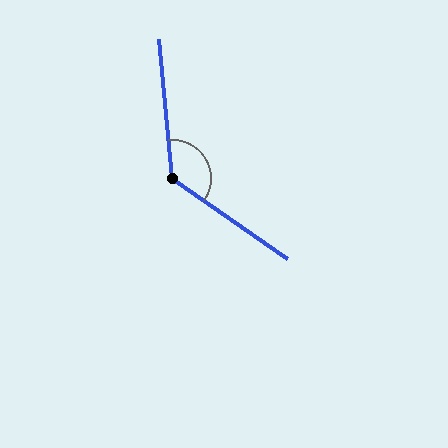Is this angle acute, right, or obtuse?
It is obtuse.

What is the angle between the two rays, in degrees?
Approximately 130 degrees.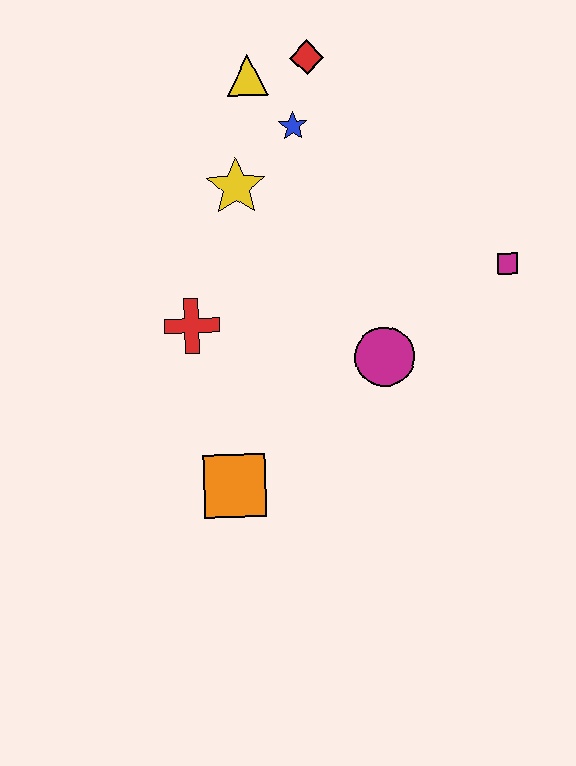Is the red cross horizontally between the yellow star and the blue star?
No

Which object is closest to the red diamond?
The yellow triangle is closest to the red diamond.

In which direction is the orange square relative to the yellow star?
The orange square is below the yellow star.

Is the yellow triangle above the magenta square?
Yes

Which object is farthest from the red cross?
The magenta square is farthest from the red cross.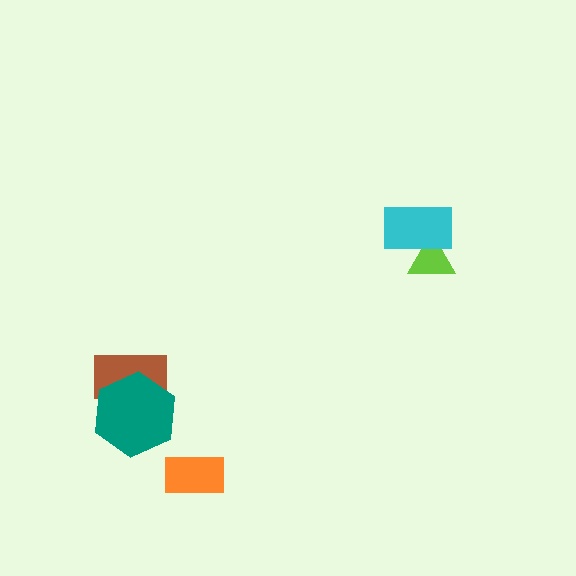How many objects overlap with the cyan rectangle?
1 object overlaps with the cyan rectangle.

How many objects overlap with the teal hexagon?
1 object overlaps with the teal hexagon.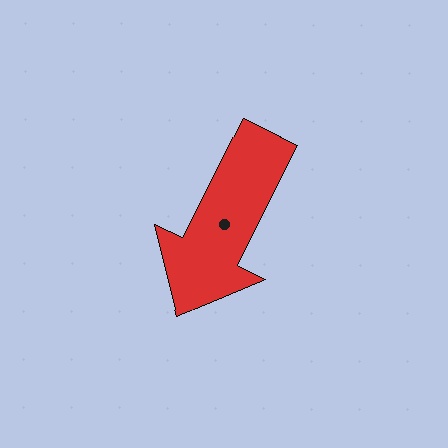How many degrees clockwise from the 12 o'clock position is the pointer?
Approximately 207 degrees.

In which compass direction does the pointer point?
Southwest.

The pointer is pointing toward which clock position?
Roughly 7 o'clock.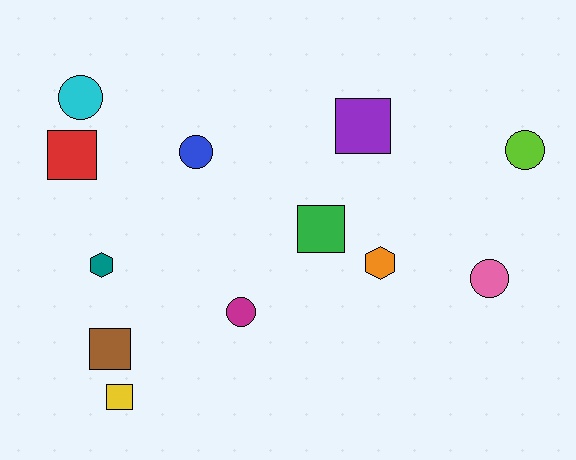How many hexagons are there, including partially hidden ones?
There are 2 hexagons.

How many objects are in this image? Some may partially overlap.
There are 12 objects.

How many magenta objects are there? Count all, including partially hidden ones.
There is 1 magenta object.